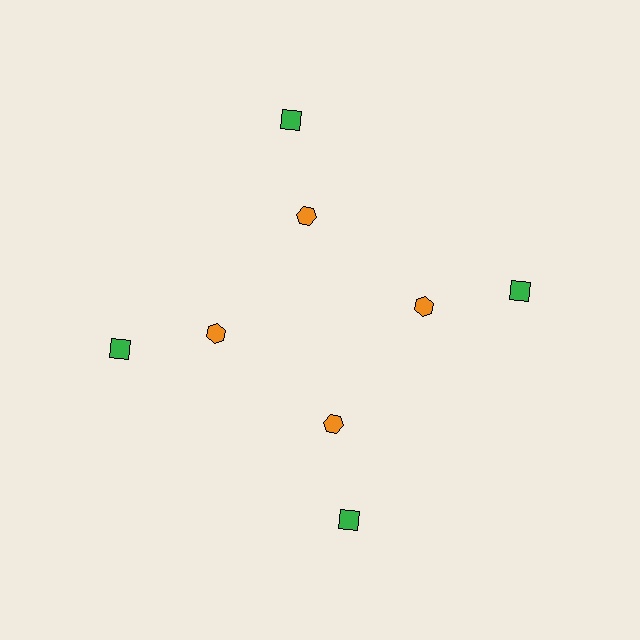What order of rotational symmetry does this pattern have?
This pattern has 4-fold rotational symmetry.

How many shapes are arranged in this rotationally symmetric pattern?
There are 8 shapes, arranged in 4 groups of 2.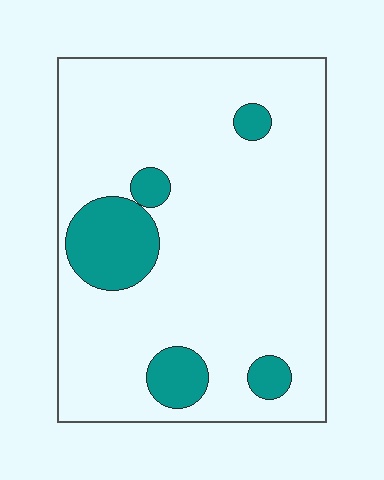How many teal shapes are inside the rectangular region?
5.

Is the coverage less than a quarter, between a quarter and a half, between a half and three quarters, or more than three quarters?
Less than a quarter.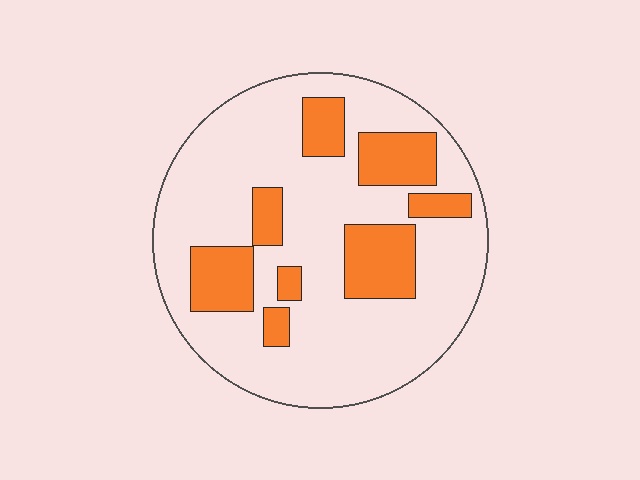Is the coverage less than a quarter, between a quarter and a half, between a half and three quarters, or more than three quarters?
Less than a quarter.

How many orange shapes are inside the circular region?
8.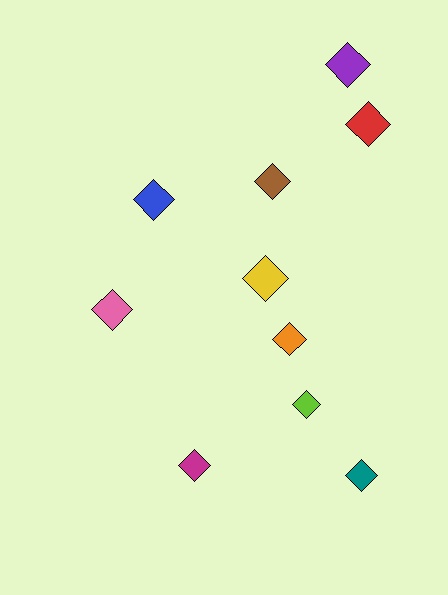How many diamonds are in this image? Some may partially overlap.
There are 10 diamonds.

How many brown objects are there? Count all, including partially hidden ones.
There is 1 brown object.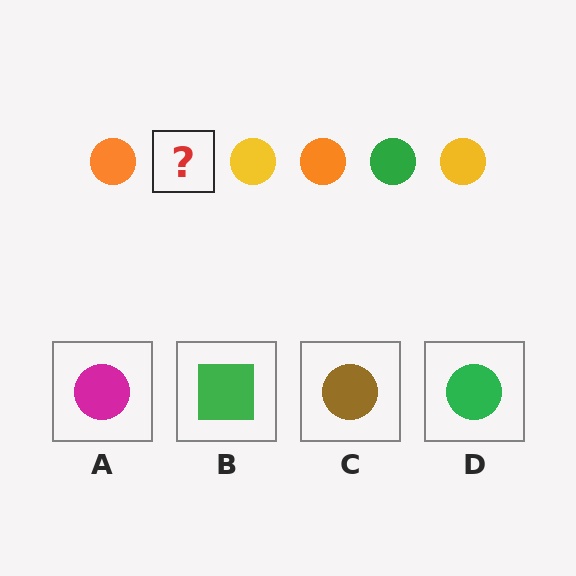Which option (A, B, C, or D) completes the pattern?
D.